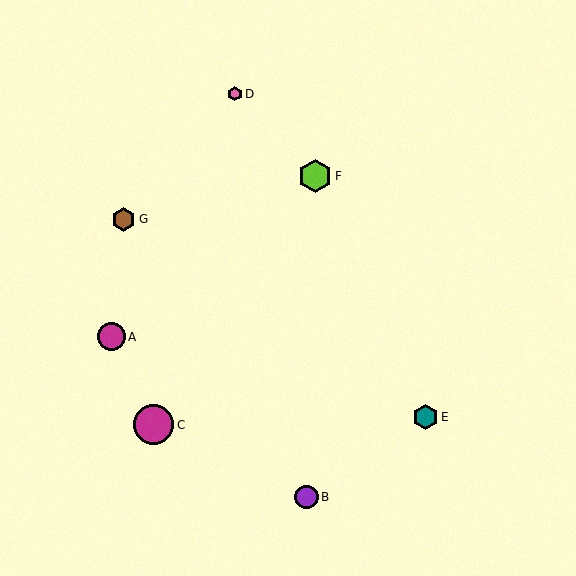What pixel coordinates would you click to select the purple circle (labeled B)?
Click at (306, 497) to select the purple circle B.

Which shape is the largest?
The magenta circle (labeled C) is the largest.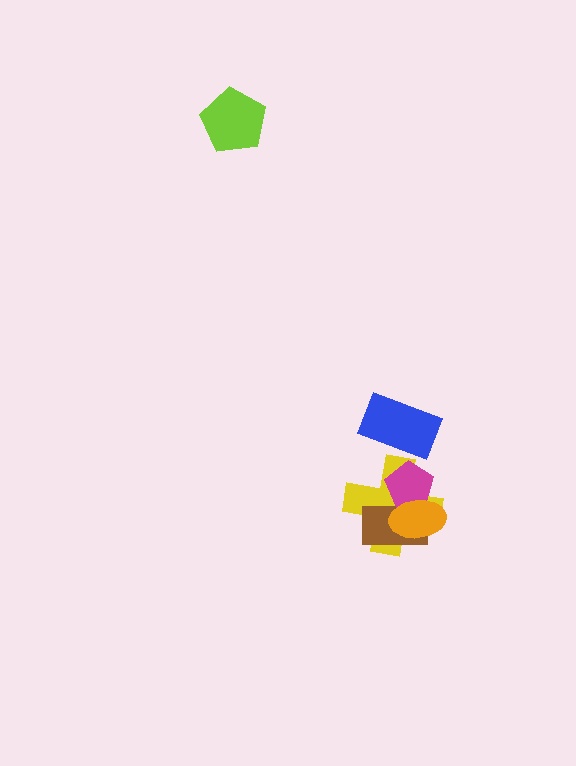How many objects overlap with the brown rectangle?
3 objects overlap with the brown rectangle.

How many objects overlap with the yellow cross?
3 objects overlap with the yellow cross.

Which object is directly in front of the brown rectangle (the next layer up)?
The magenta pentagon is directly in front of the brown rectangle.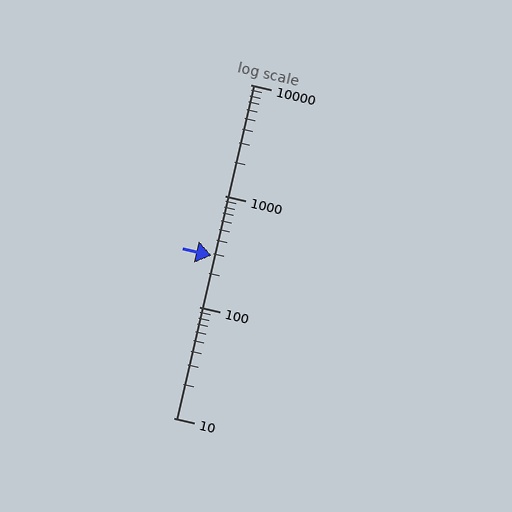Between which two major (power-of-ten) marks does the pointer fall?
The pointer is between 100 and 1000.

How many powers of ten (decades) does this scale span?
The scale spans 3 decades, from 10 to 10000.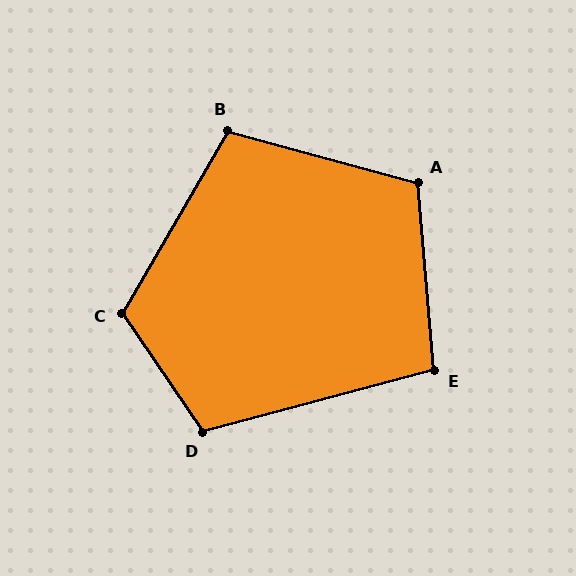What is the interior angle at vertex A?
Approximately 110 degrees (obtuse).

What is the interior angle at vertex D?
Approximately 109 degrees (obtuse).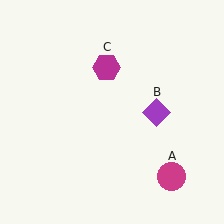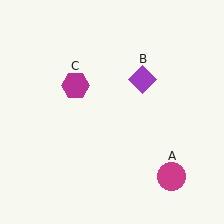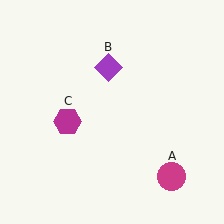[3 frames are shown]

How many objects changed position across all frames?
2 objects changed position: purple diamond (object B), magenta hexagon (object C).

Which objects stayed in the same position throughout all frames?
Magenta circle (object A) remained stationary.